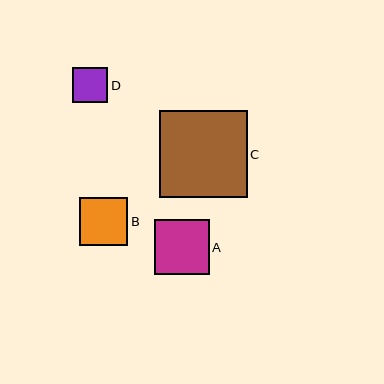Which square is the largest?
Square C is the largest with a size of approximately 87 pixels.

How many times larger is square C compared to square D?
Square C is approximately 2.5 times the size of square D.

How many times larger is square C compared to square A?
Square C is approximately 1.6 times the size of square A.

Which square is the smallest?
Square D is the smallest with a size of approximately 35 pixels.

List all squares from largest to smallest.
From largest to smallest: C, A, B, D.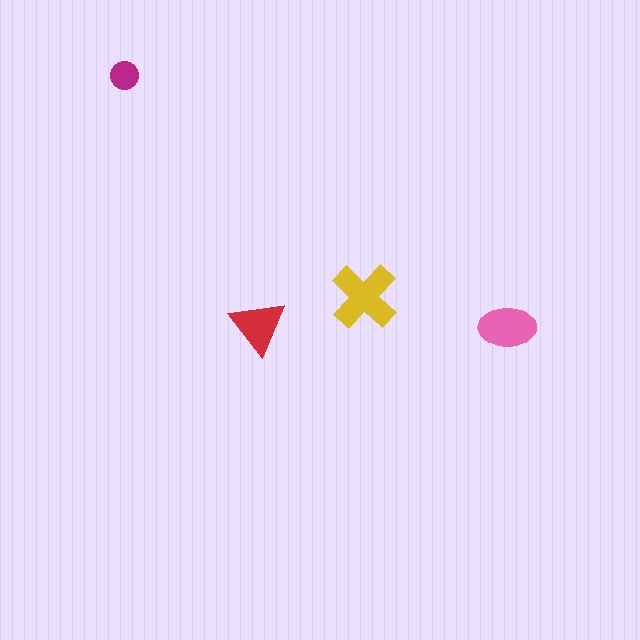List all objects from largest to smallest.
The yellow cross, the pink ellipse, the red triangle, the magenta circle.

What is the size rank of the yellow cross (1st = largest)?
1st.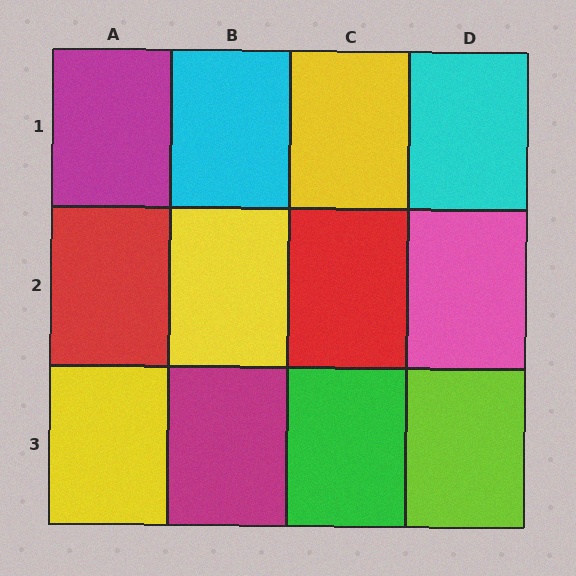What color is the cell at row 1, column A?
Magenta.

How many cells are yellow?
3 cells are yellow.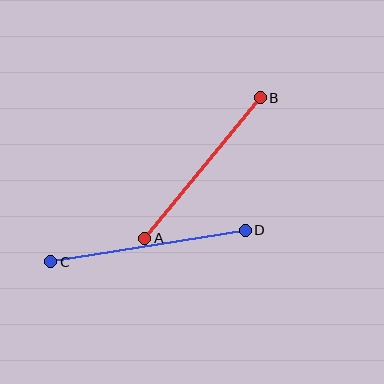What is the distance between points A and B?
The distance is approximately 182 pixels.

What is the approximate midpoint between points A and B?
The midpoint is at approximately (202, 168) pixels.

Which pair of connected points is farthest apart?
Points C and D are farthest apart.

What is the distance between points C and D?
The distance is approximately 197 pixels.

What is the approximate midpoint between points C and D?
The midpoint is at approximately (148, 246) pixels.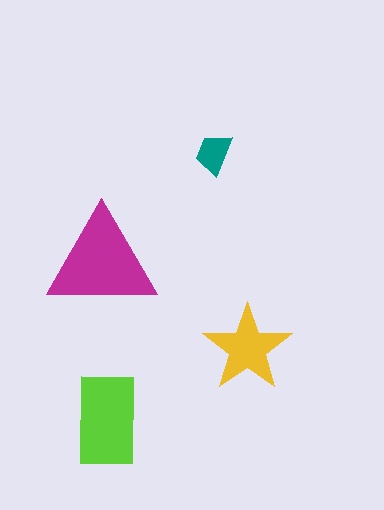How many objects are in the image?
There are 4 objects in the image.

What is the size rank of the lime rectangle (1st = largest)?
2nd.